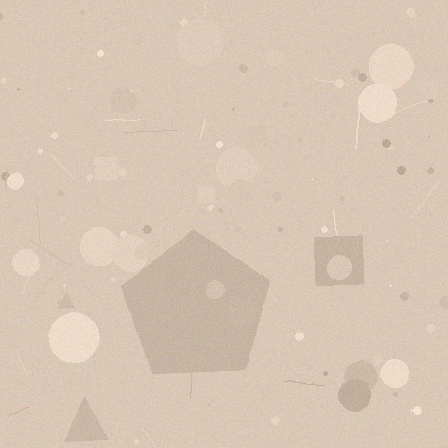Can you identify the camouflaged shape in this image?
The camouflaged shape is a pentagon.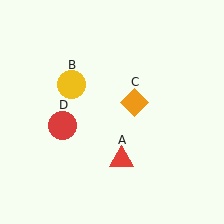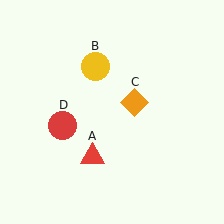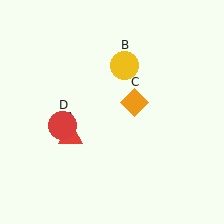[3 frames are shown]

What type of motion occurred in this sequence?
The red triangle (object A), yellow circle (object B) rotated clockwise around the center of the scene.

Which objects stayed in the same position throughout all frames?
Orange diamond (object C) and red circle (object D) remained stationary.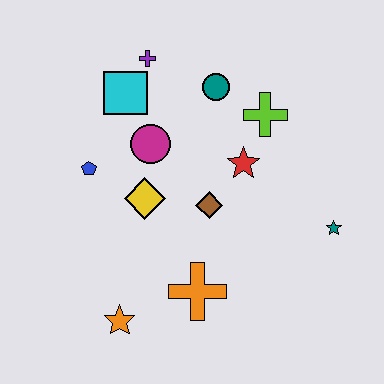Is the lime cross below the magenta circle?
No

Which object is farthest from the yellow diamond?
The teal star is farthest from the yellow diamond.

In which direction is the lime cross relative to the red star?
The lime cross is above the red star.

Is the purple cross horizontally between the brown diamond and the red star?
No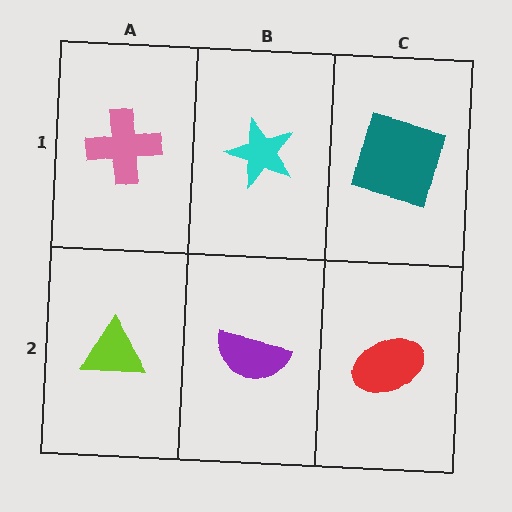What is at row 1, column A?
A pink cross.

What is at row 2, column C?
A red ellipse.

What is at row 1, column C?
A teal square.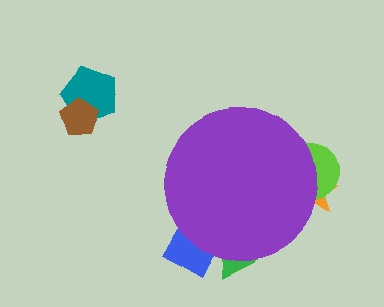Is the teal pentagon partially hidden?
No, the teal pentagon is fully visible.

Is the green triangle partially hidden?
Yes, the green triangle is partially hidden behind the purple circle.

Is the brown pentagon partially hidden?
No, the brown pentagon is fully visible.